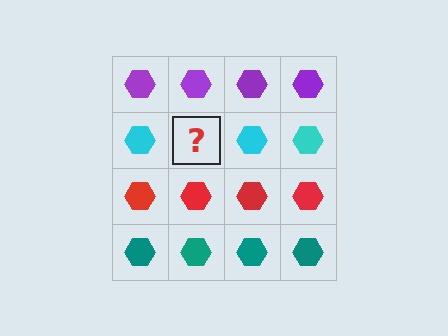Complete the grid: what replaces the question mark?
The question mark should be replaced with a cyan hexagon.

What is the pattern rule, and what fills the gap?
The rule is that each row has a consistent color. The gap should be filled with a cyan hexagon.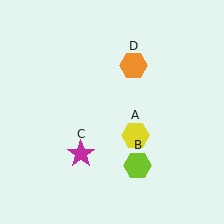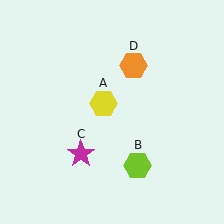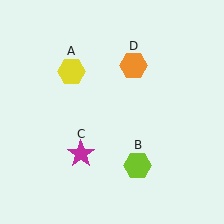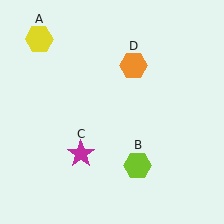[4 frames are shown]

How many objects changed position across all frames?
1 object changed position: yellow hexagon (object A).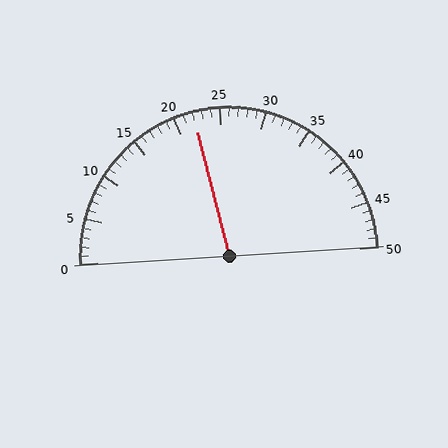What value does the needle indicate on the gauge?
The needle indicates approximately 22.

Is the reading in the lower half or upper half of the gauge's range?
The reading is in the lower half of the range (0 to 50).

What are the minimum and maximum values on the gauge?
The gauge ranges from 0 to 50.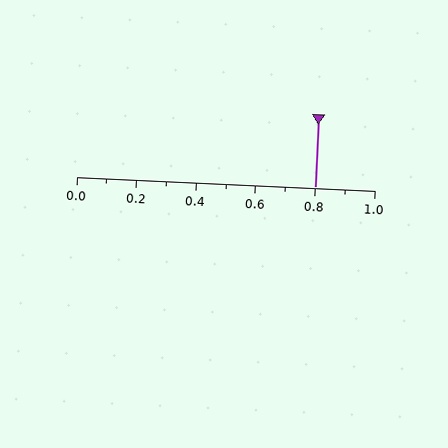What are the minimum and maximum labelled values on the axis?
The axis runs from 0.0 to 1.0.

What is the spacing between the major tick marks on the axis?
The major ticks are spaced 0.2 apart.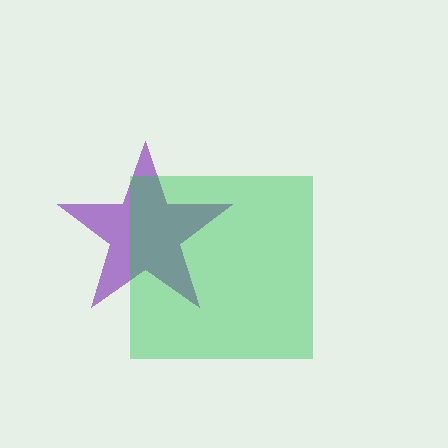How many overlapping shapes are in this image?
There are 2 overlapping shapes in the image.